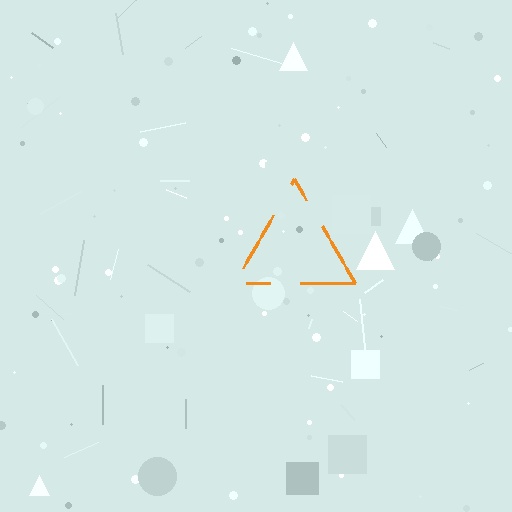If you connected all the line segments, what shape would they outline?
They would outline a triangle.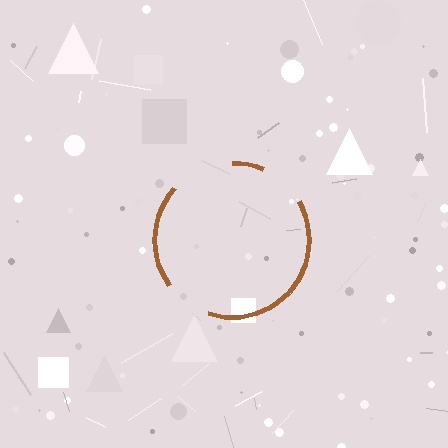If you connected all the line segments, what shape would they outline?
They would outline a circle.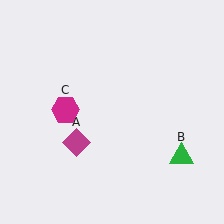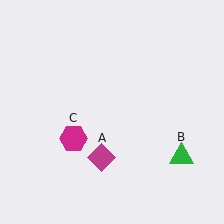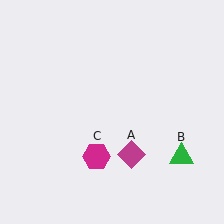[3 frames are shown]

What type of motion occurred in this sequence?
The magenta diamond (object A), magenta hexagon (object C) rotated counterclockwise around the center of the scene.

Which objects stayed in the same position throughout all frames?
Green triangle (object B) remained stationary.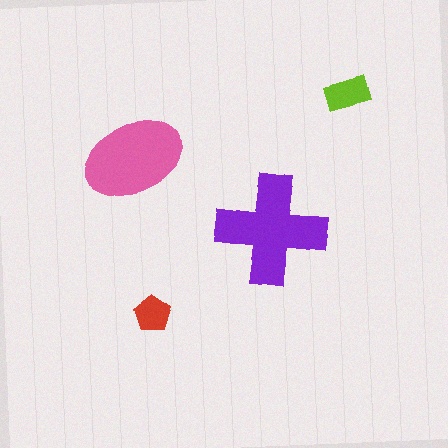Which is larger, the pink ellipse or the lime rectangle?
The pink ellipse.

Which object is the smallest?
The red pentagon.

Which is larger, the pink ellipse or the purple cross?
The purple cross.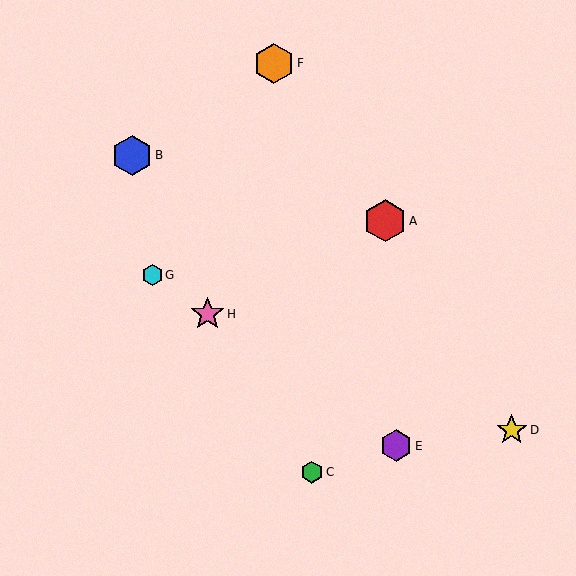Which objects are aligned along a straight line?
Objects E, G, H are aligned along a straight line.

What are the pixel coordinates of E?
Object E is at (396, 446).